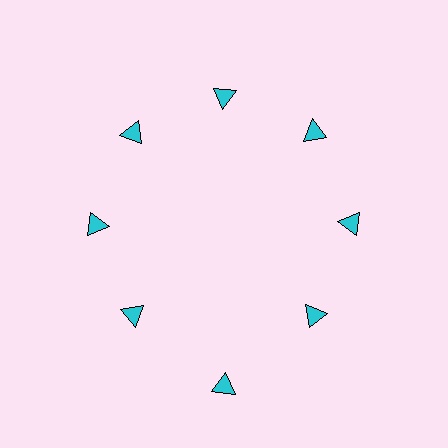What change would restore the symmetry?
The symmetry would be restored by moving it inward, back onto the ring so that all 8 triangles sit at equal angles and equal distance from the center.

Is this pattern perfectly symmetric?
No. The 8 cyan triangles are arranged in a ring, but one element near the 6 o'clock position is pushed outward from the center, breaking the 8-fold rotational symmetry.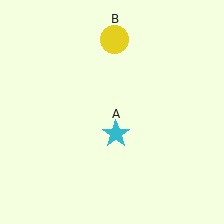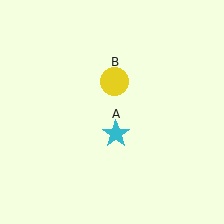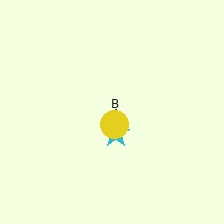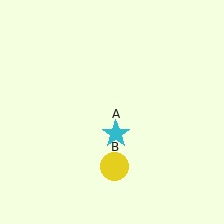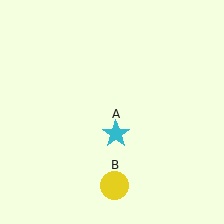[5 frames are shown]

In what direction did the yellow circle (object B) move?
The yellow circle (object B) moved down.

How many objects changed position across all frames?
1 object changed position: yellow circle (object B).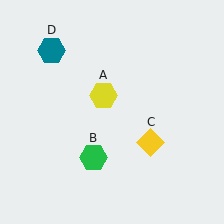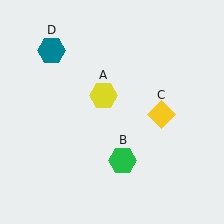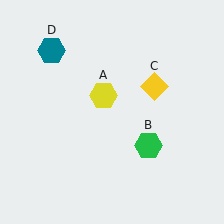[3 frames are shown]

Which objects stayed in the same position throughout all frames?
Yellow hexagon (object A) and teal hexagon (object D) remained stationary.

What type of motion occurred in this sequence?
The green hexagon (object B), yellow diamond (object C) rotated counterclockwise around the center of the scene.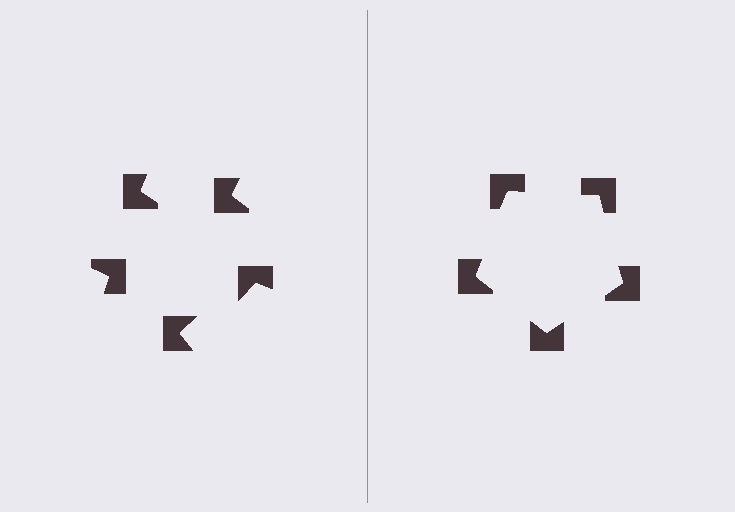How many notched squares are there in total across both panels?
10 — 5 on each side.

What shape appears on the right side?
An illusory pentagon.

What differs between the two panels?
The notched squares are positioned identically on both sides; only the wedge orientations differ. On the right they align to a pentagon; on the left they are misaligned.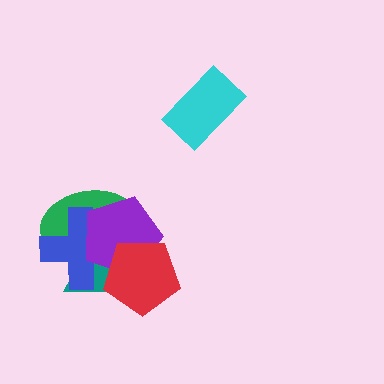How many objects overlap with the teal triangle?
4 objects overlap with the teal triangle.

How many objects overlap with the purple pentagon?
4 objects overlap with the purple pentagon.